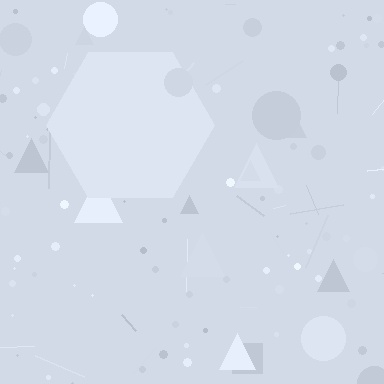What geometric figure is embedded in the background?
A hexagon is embedded in the background.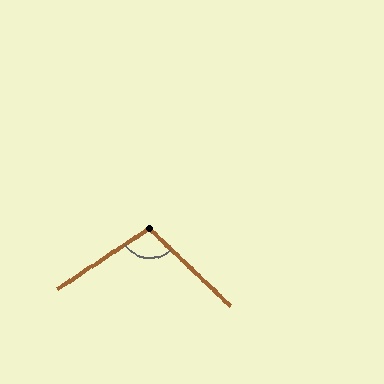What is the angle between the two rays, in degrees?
Approximately 102 degrees.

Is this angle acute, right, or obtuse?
It is obtuse.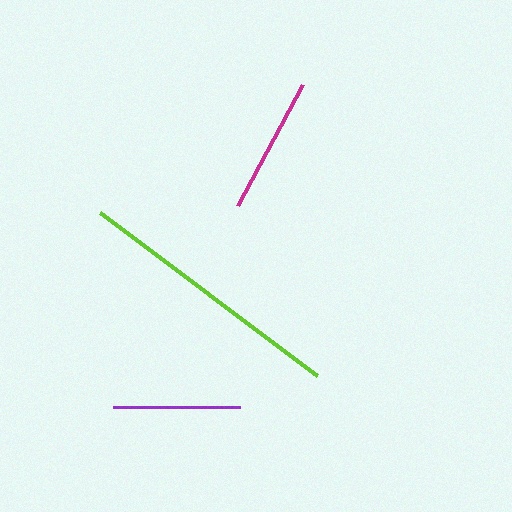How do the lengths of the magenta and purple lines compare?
The magenta and purple lines are approximately the same length.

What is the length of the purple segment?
The purple segment is approximately 128 pixels long.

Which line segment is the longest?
The lime line is the longest at approximately 270 pixels.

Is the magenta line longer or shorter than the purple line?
The magenta line is longer than the purple line.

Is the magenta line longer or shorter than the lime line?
The lime line is longer than the magenta line.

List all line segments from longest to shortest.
From longest to shortest: lime, magenta, purple.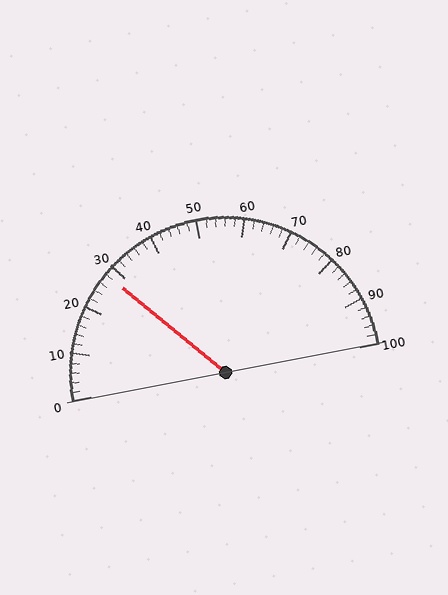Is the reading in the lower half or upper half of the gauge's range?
The reading is in the lower half of the range (0 to 100).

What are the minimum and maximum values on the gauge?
The gauge ranges from 0 to 100.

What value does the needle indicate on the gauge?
The needle indicates approximately 28.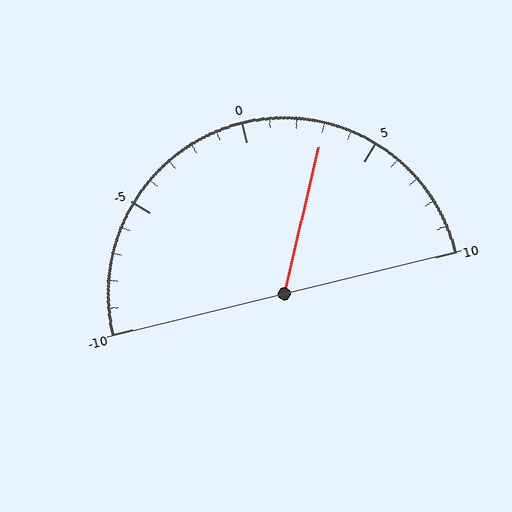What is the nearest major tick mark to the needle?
The nearest major tick mark is 5.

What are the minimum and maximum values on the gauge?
The gauge ranges from -10 to 10.